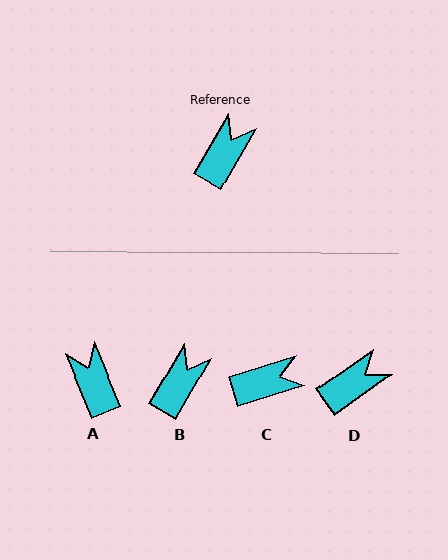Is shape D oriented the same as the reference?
No, it is off by about 24 degrees.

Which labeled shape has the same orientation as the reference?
B.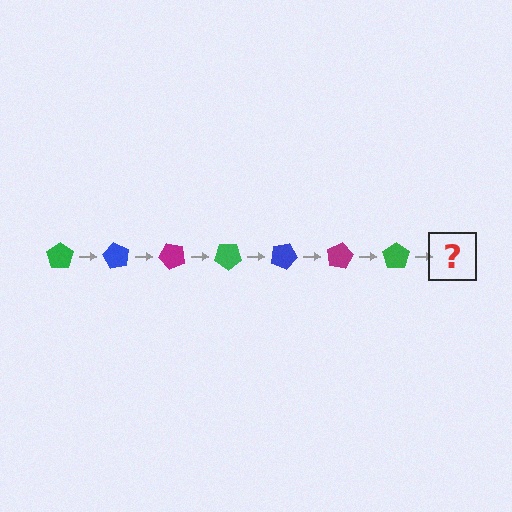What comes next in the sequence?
The next element should be a blue pentagon, rotated 420 degrees from the start.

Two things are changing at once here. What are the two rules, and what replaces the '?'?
The two rules are that it rotates 60 degrees each step and the color cycles through green, blue, and magenta. The '?' should be a blue pentagon, rotated 420 degrees from the start.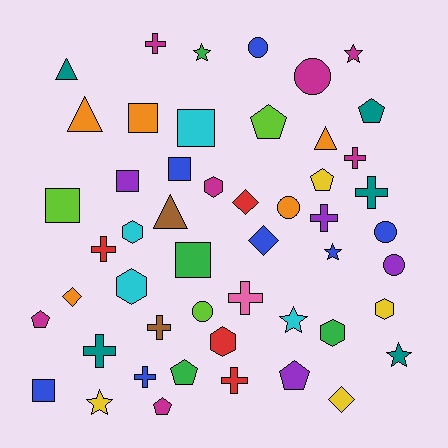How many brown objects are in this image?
There are 2 brown objects.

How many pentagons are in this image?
There are 7 pentagons.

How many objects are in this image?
There are 50 objects.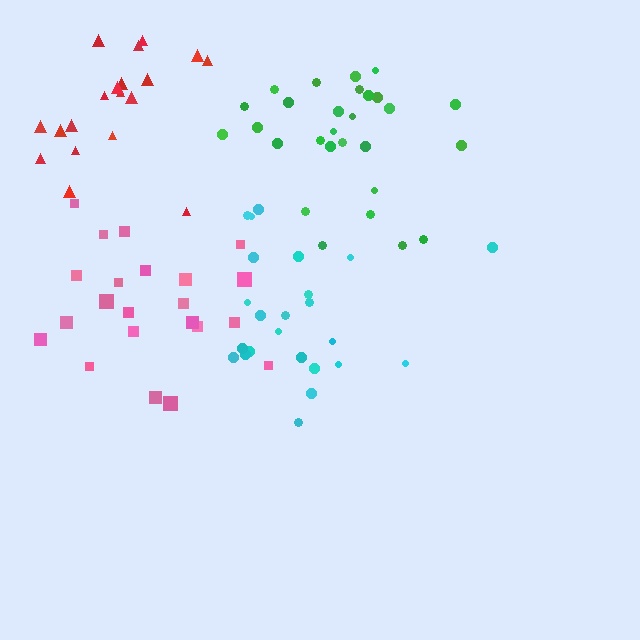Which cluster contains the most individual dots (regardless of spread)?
Green (28).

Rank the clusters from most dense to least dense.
cyan, green, red, pink.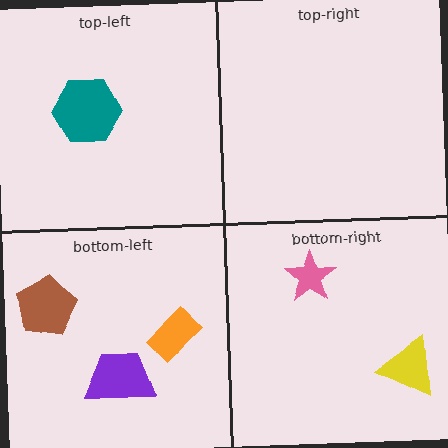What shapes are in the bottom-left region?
The purple trapezoid, the orange rectangle, the brown pentagon.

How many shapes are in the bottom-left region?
3.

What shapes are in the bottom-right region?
The pink star, the yellow triangle.